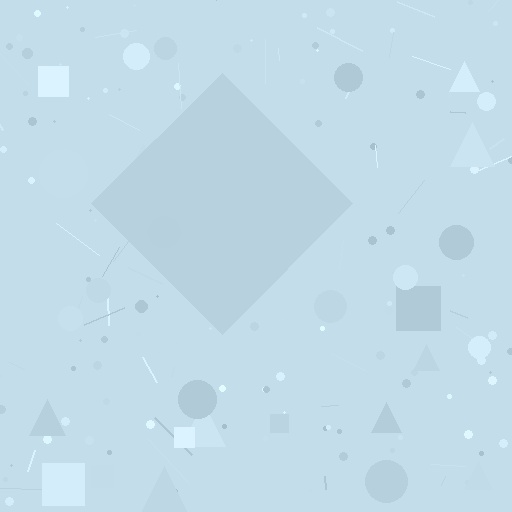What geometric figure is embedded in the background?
A diamond is embedded in the background.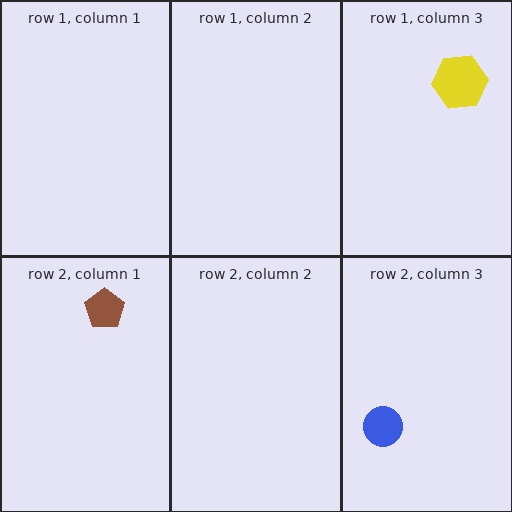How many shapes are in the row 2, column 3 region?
1.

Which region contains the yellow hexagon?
The row 1, column 3 region.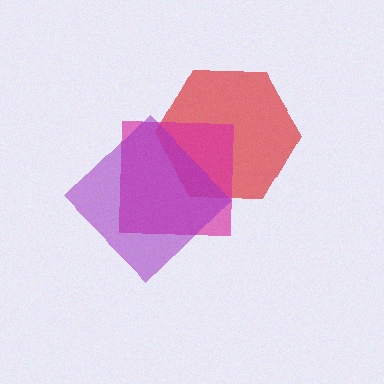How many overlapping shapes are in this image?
There are 3 overlapping shapes in the image.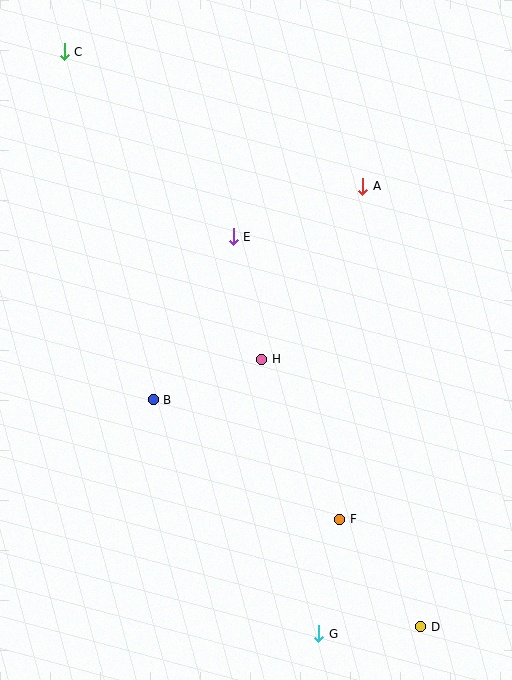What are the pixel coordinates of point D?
Point D is at (421, 627).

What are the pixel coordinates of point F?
Point F is at (340, 519).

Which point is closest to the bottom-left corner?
Point B is closest to the bottom-left corner.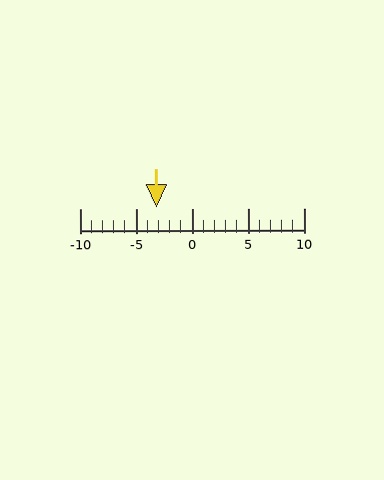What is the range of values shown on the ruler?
The ruler shows values from -10 to 10.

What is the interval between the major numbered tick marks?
The major tick marks are spaced 5 units apart.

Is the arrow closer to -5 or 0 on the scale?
The arrow is closer to -5.